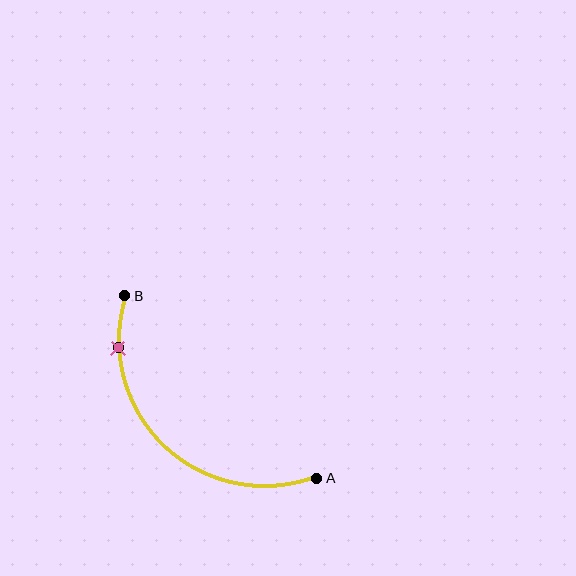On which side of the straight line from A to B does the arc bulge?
The arc bulges below and to the left of the straight line connecting A and B.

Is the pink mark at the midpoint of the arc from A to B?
No. The pink mark lies on the arc but is closer to endpoint B. The arc midpoint would be at the point on the curve equidistant along the arc from both A and B.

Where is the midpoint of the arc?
The arc midpoint is the point on the curve farthest from the straight line joining A and B. It sits below and to the left of that line.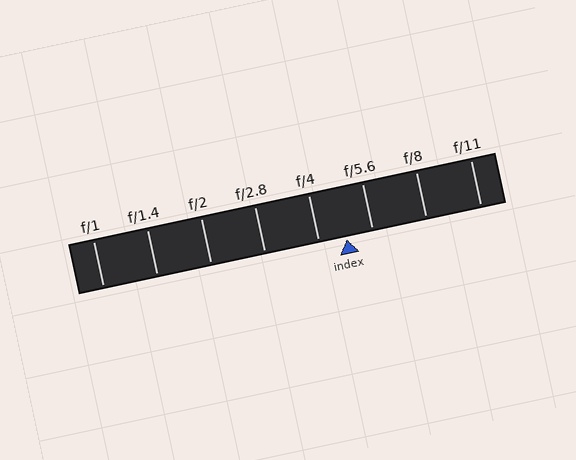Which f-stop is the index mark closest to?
The index mark is closest to f/5.6.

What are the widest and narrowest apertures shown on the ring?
The widest aperture shown is f/1 and the narrowest is f/11.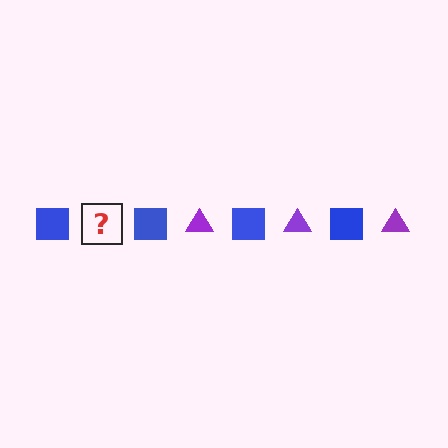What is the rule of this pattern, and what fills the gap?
The rule is that the pattern alternates between blue square and purple triangle. The gap should be filled with a purple triangle.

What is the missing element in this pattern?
The missing element is a purple triangle.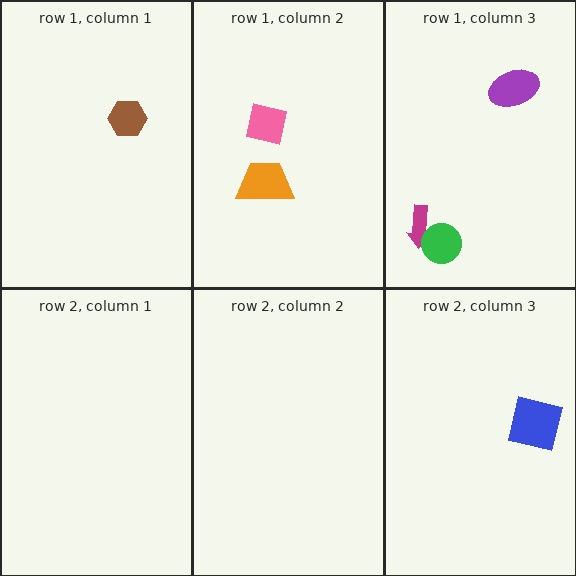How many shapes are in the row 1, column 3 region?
3.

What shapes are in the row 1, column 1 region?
The brown hexagon.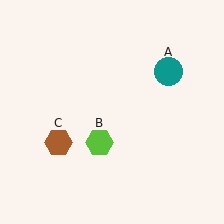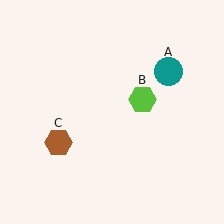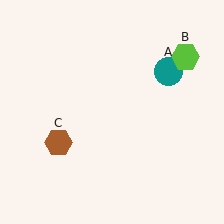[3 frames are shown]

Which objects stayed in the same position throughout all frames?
Teal circle (object A) and brown hexagon (object C) remained stationary.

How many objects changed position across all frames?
1 object changed position: lime hexagon (object B).